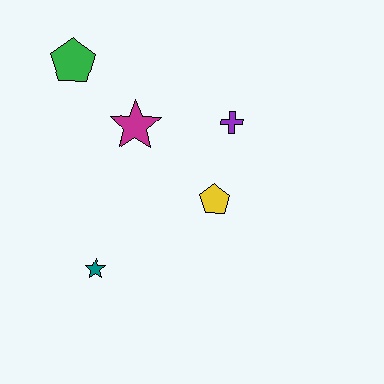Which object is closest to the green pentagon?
The magenta star is closest to the green pentagon.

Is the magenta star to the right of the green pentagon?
Yes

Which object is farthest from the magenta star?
The teal star is farthest from the magenta star.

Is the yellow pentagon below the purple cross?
Yes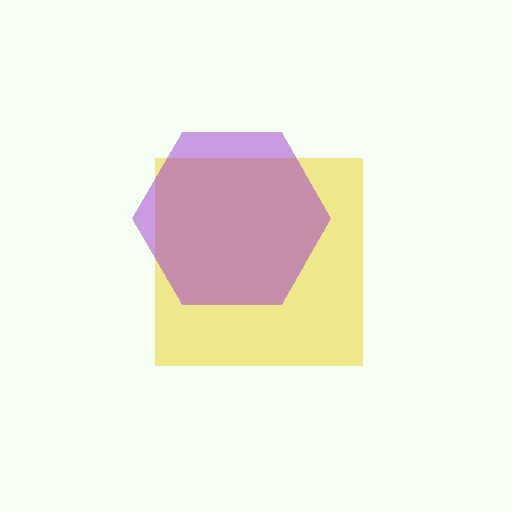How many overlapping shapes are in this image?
There are 2 overlapping shapes in the image.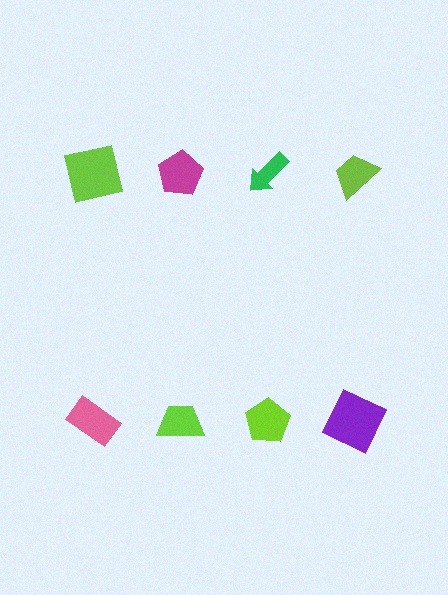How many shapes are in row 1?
4 shapes.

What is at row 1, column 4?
A lime trapezoid.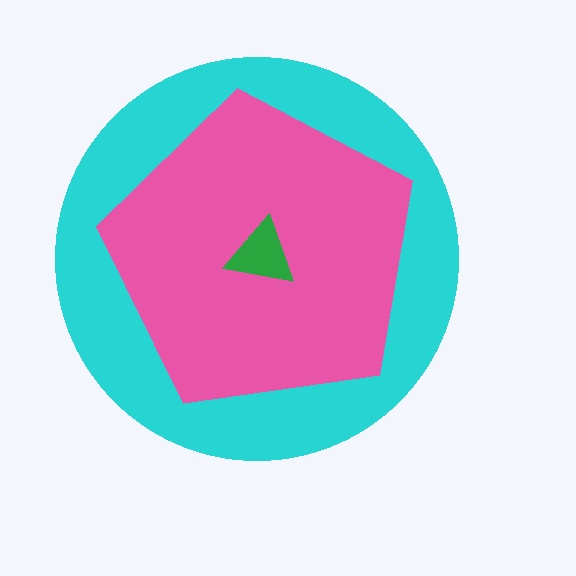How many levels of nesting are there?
3.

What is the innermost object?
The green triangle.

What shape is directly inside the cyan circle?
The pink pentagon.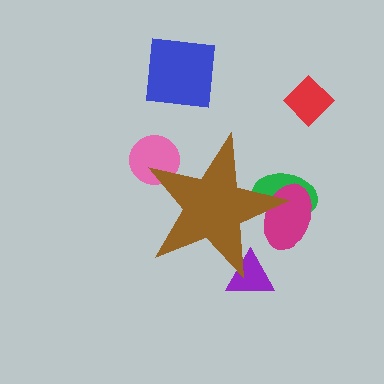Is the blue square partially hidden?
No, the blue square is fully visible.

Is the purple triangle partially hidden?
Yes, the purple triangle is partially hidden behind the brown star.